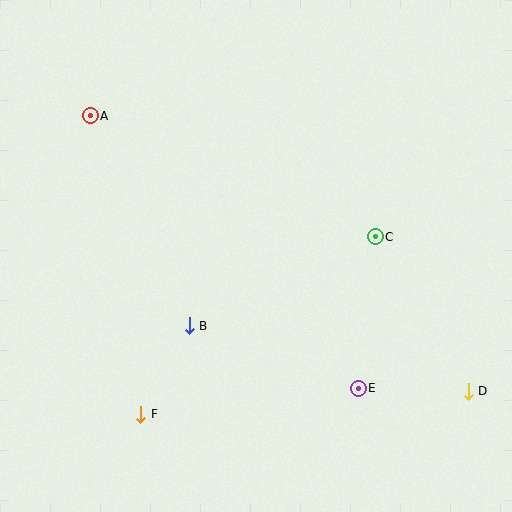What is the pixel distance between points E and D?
The distance between E and D is 110 pixels.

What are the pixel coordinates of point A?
Point A is at (90, 116).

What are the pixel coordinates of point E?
Point E is at (358, 388).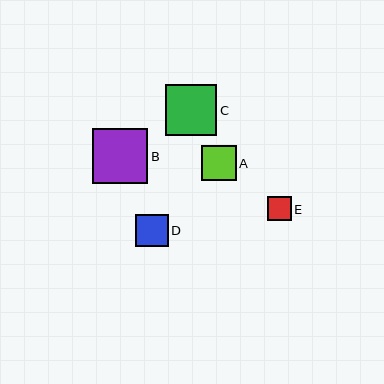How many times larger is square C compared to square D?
Square C is approximately 1.6 times the size of square D.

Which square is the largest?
Square B is the largest with a size of approximately 55 pixels.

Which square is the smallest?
Square E is the smallest with a size of approximately 23 pixels.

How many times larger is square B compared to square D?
Square B is approximately 1.7 times the size of square D.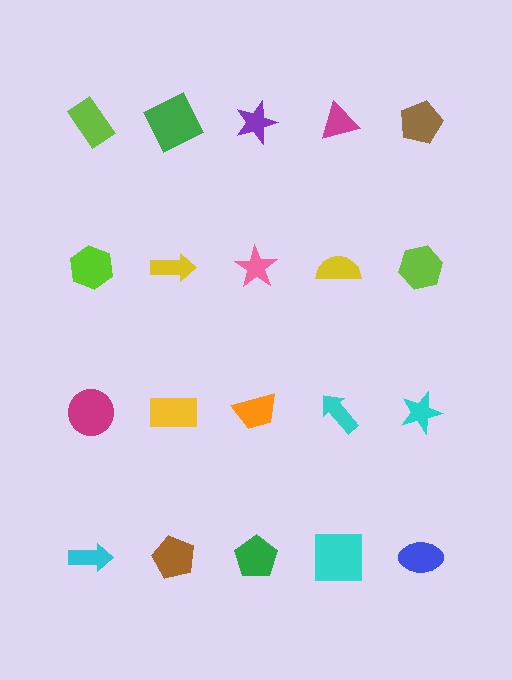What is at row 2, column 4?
A yellow semicircle.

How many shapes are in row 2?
5 shapes.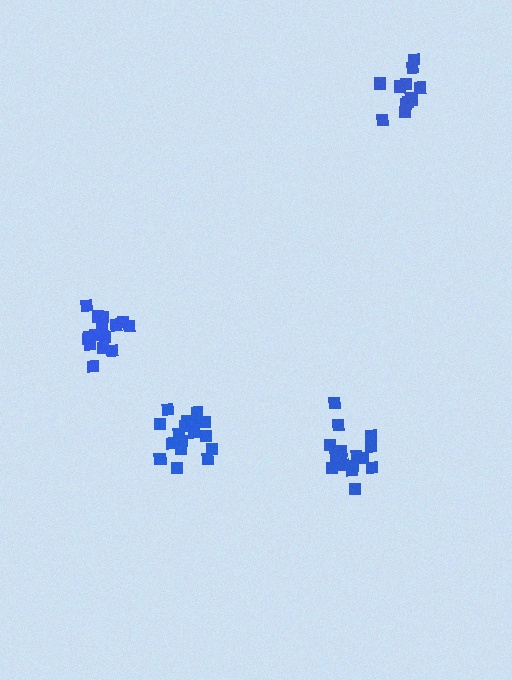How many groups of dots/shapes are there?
There are 4 groups.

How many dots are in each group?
Group 1: 12 dots, Group 2: 17 dots, Group 3: 17 dots, Group 4: 16 dots (62 total).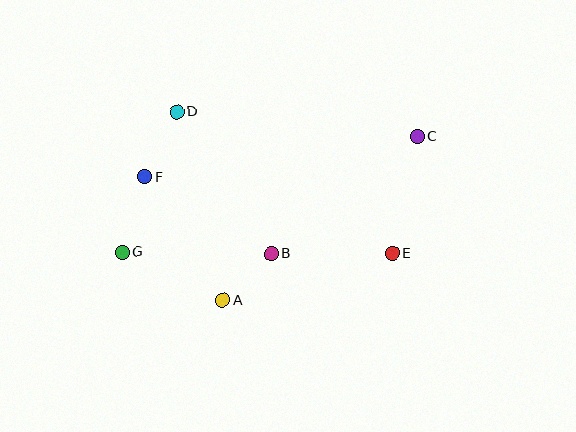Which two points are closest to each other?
Points A and B are closest to each other.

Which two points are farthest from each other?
Points C and G are farthest from each other.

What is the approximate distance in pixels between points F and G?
The distance between F and G is approximately 79 pixels.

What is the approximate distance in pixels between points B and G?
The distance between B and G is approximately 149 pixels.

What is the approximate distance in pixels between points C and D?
The distance between C and D is approximately 242 pixels.